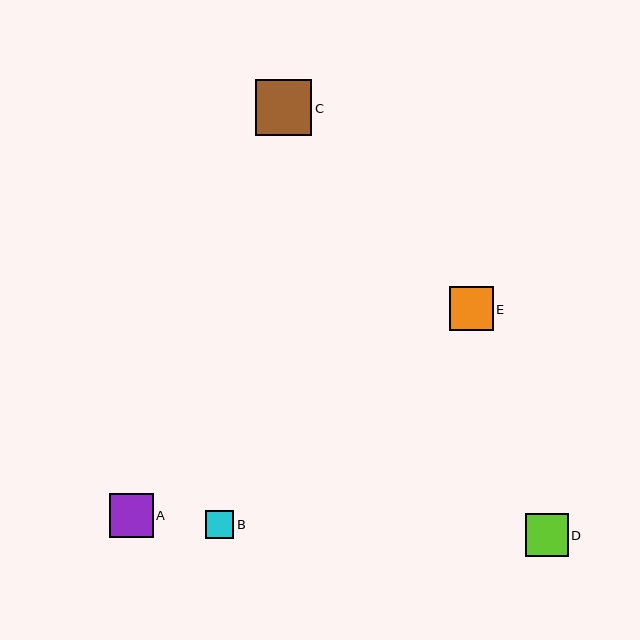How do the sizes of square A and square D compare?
Square A and square D are approximately the same size.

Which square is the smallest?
Square B is the smallest with a size of approximately 28 pixels.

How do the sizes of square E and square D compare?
Square E and square D are approximately the same size.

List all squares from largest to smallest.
From largest to smallest: C, E, A, D, B.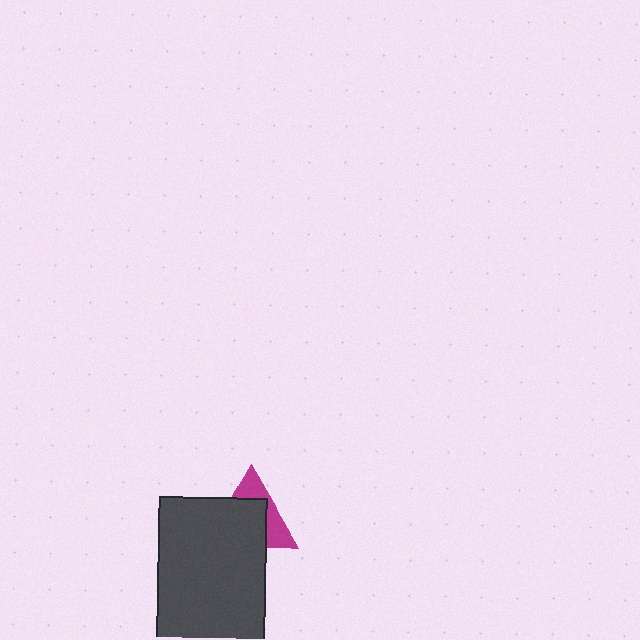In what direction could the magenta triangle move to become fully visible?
The magenta triangle could move up. That would shift it out from behind the dark gray rectangle entirely.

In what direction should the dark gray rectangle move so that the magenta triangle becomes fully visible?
The dark gray rectangle should move down. That is the shortest direction to clear the overlap and leave the magenta triangle fully visible.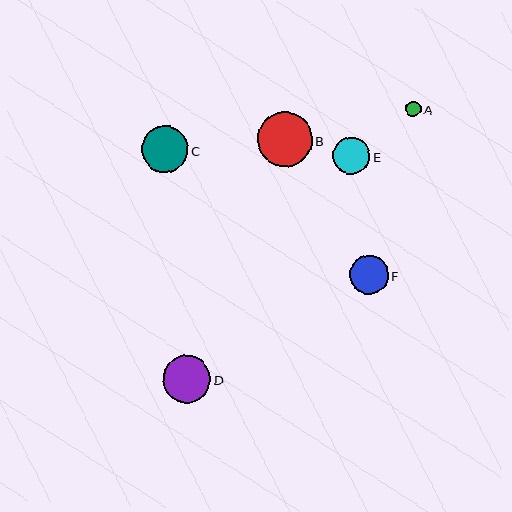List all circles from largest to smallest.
From largest to smallest: B, D, C, F, E, A.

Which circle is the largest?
Circle B is the largest with a size of approximately 55 pixels.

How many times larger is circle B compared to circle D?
Circle B is approximately 1.2 times the size of circle D.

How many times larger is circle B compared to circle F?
Circle B is approximately 1.4 times the size of circle F.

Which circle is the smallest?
Circle A is the smallest with a size of approximately 15 pixels.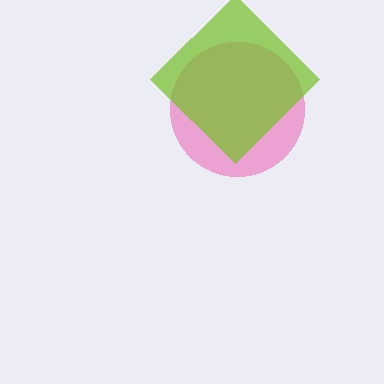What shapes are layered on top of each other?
The layered shapes are: a pink circle, a lime diamond.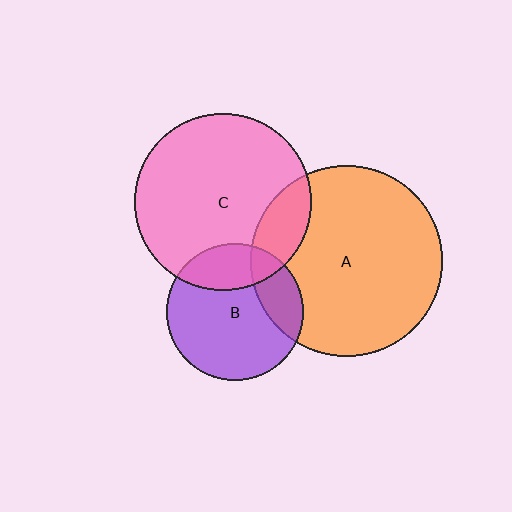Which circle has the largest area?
Circle A (orange).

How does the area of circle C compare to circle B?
Approximately 1.7 times.